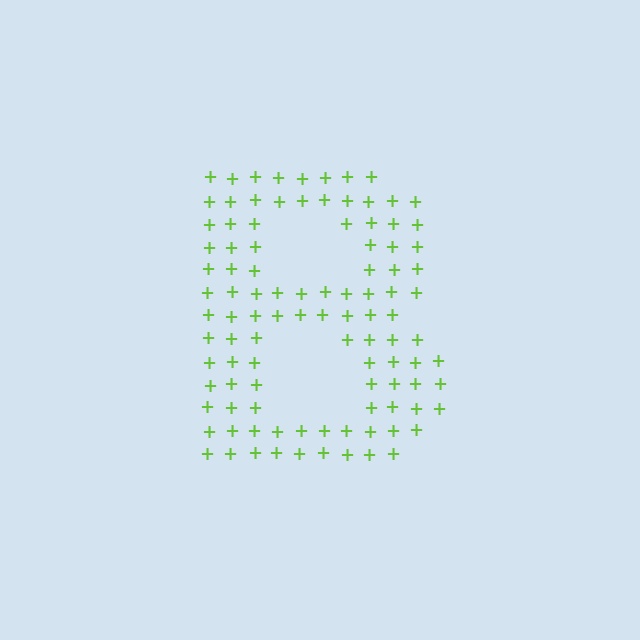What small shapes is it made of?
It is made of small plus signs.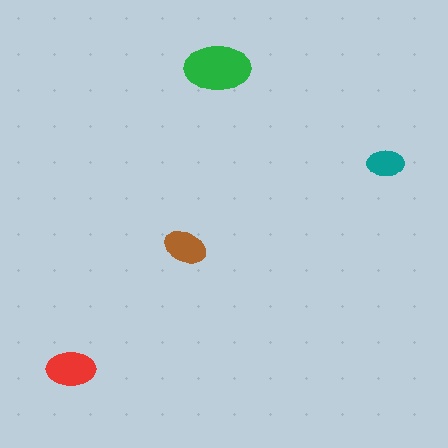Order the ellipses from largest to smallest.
the green one, the red one, the brown one, the teal one.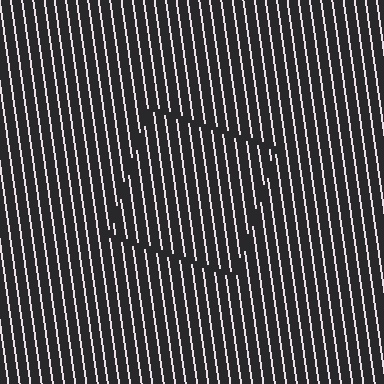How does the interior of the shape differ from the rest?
The interior of the shape contains the same grating, shifted by half a period — the contour is defined by the phase discontinuity where line-ends from the inner and outer gratings abut.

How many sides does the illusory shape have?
4 sides — the line-ends trace a square.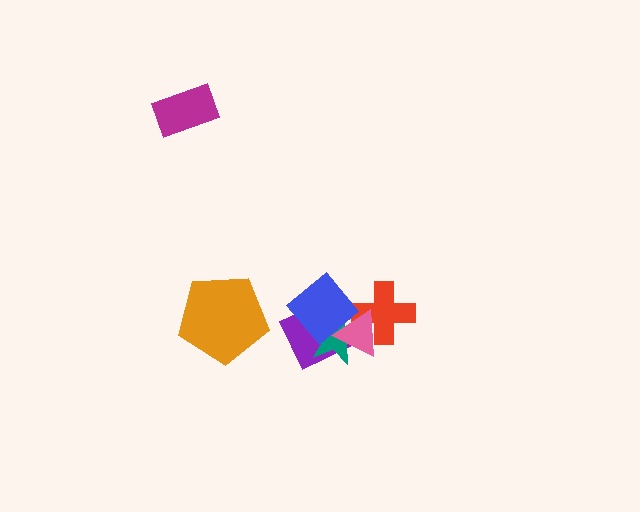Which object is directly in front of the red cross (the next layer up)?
The pink triangle is directly in front of the red cross.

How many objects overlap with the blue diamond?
4 objects overlap with the blue diamond.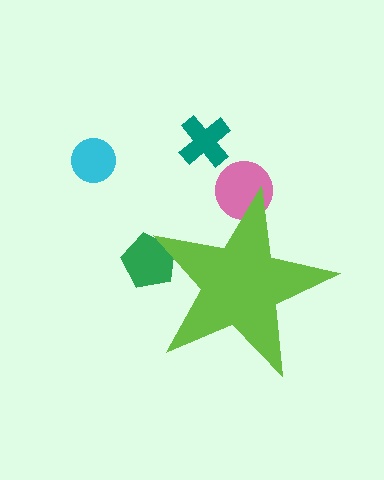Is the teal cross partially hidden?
No, the teal cross is fully visible.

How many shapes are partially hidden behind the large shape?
2 shapes are partially hidden.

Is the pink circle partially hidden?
Yes, the pink circle is partially hidden behind the lime star.